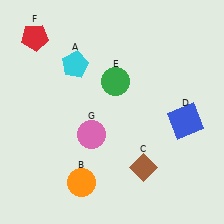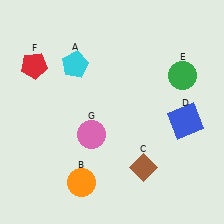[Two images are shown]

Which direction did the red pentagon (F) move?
The red pentagon (F) moved down.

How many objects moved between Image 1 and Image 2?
2 objects moved between the two images.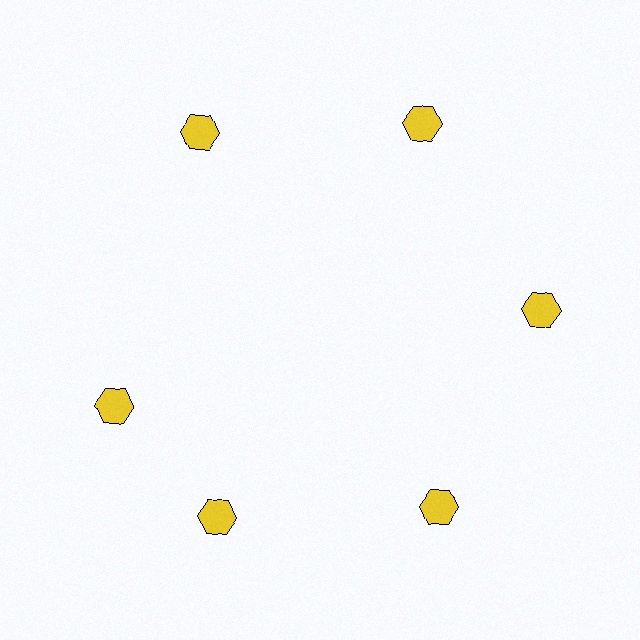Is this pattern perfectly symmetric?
No. The 6 yellow hexagons are arranged in a ring, but one element near the 9 o'clock position is rotated out of alignment along the ring, breaking the 6-fold rotational symmetry.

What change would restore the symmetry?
The symmetry would be restored by rotating it back into even spacing with its neighbors so that all 6 hexagons sit at equal angles and equal distance from the center.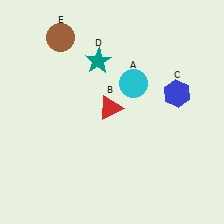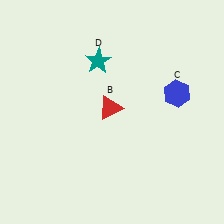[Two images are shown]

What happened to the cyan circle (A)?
The cyan circle (A) was removed in Image 2. It was in the top-right area of Image 1.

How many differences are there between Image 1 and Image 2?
There are 2 differences between the two images.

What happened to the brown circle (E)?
The brown circle (E) was removed in Image 2. It was in the top-left area of Image 1.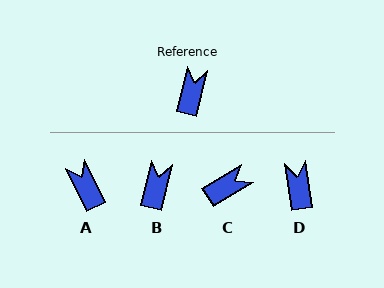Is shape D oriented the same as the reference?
No, it is off by about 21 degrees.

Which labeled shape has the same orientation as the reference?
B.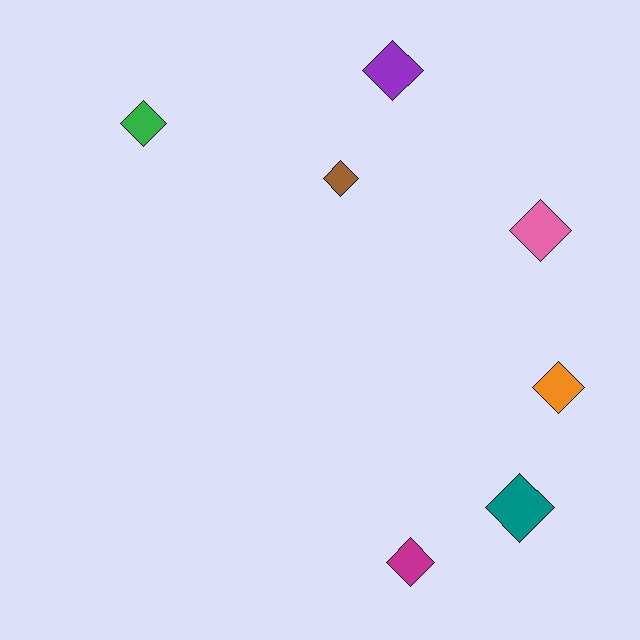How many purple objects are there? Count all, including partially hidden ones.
There is 1 purple object.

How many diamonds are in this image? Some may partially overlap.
There are 7 diamonds.